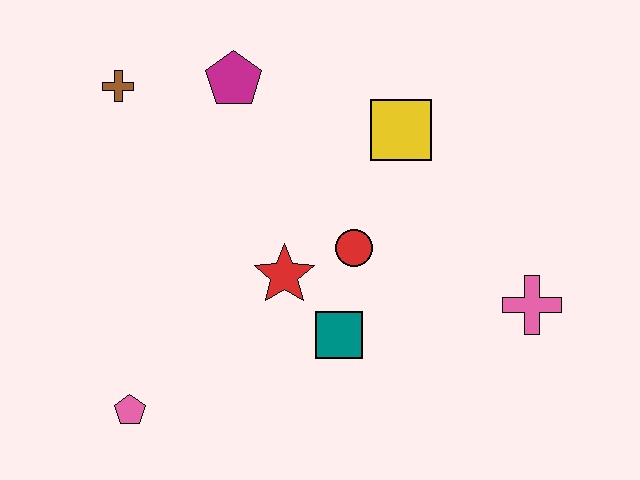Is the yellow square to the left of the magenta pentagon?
No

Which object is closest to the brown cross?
The magenta pentagon is closest to the brown cross.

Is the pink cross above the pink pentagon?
Yes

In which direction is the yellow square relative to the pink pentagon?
The yellow square is above the pink pentagon.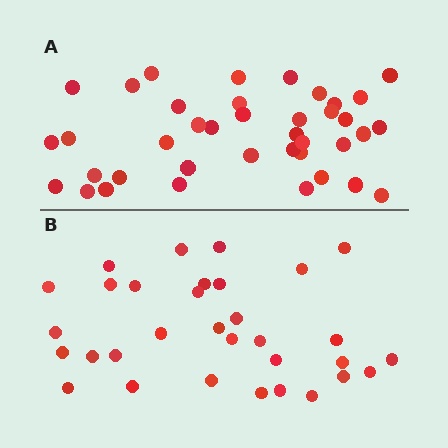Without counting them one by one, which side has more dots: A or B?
Region A (the top region) has more dots.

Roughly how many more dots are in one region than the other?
Region A has roughly 8 or so more dots than region B.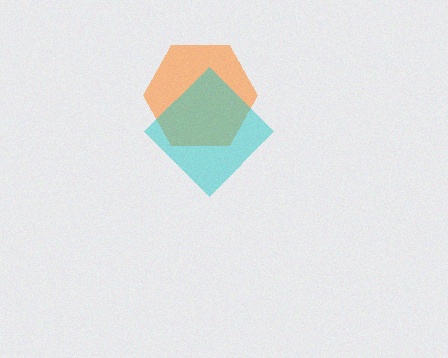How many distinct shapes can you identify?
There are 2 distinct shapes: an orange hexagon, a cyan diamond.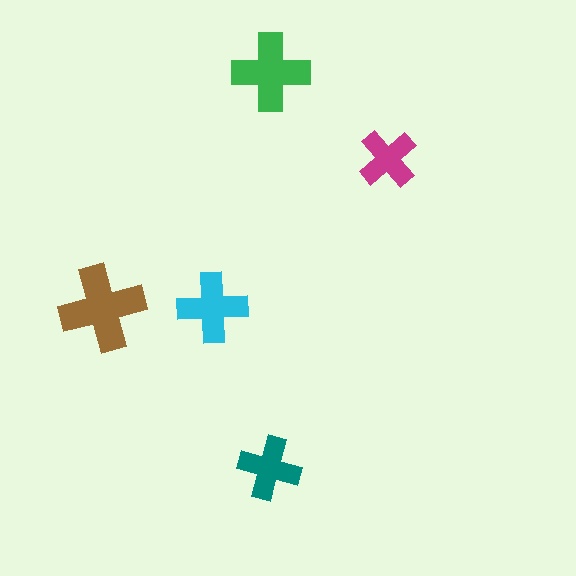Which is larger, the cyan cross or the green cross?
The green one.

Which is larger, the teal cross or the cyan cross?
The cyan one.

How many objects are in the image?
There are 5 objects in the image.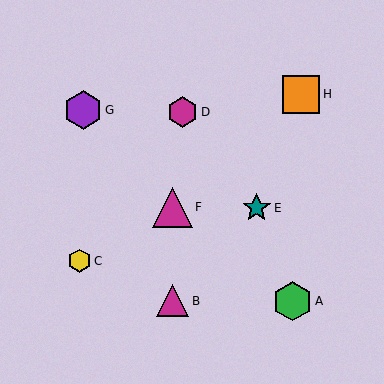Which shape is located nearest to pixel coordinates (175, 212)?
The magenta triangle (labeled F) at (173, 207) is nearest to that location.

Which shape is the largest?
The magenta triangle (labeled F) is the largest.